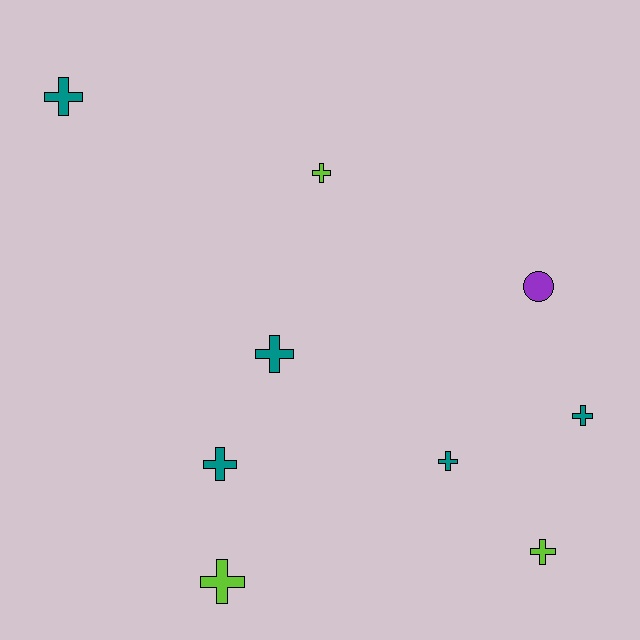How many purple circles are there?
There is 1 purple circle.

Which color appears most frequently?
Teal, with 5 objects.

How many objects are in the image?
There are 9 objects.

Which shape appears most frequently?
Cross, with 8 objects.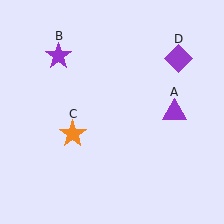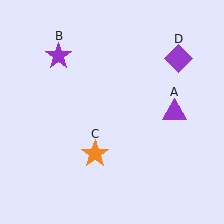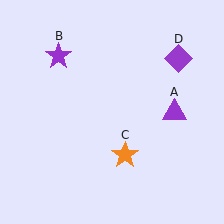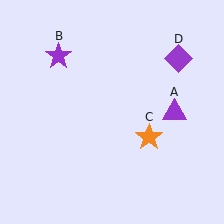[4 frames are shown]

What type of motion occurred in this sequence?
The orange star (object C) rotated counterclockwise around the center of the scene.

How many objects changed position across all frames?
1 object changed position: orange star (object C).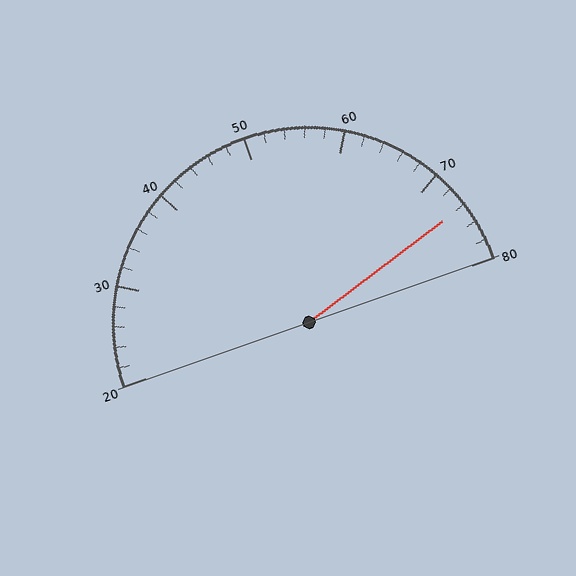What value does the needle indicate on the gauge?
The needle indicates approximately 74.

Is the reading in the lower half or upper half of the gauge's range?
The reading is in the upper half of the range (20 to 80).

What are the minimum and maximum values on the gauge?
The gauge ranges from 20 to 80.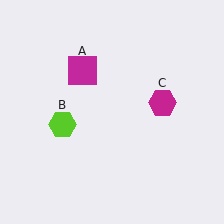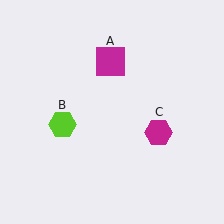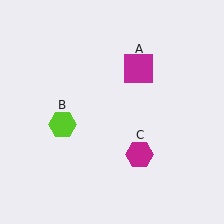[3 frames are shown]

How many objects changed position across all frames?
2 objects changed position: magenta square (object A), magenta hexagon (object C).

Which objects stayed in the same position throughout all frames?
Lime hexagon (object B) remained stationary.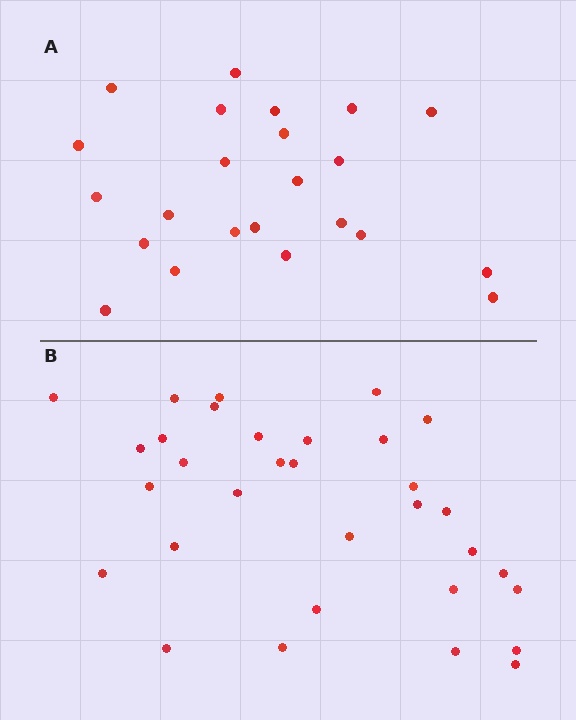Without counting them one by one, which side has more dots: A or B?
Region B (the bottom region) has more dots.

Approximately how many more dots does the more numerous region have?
Region B has roughly 8 or so more dots than region A.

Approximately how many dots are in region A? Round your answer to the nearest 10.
About 20 dots. (The exact count is 23, which rounds to 20.)